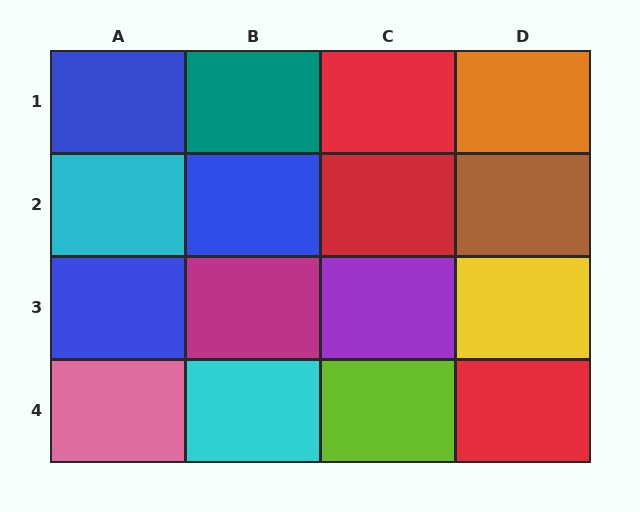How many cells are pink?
1 cell is pink.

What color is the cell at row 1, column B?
Teal.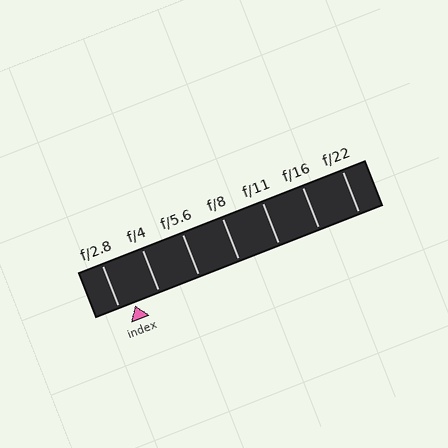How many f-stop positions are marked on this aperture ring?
There are 7 f-stop positions marked.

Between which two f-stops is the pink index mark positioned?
The index mark is between f/2.8 and f/4.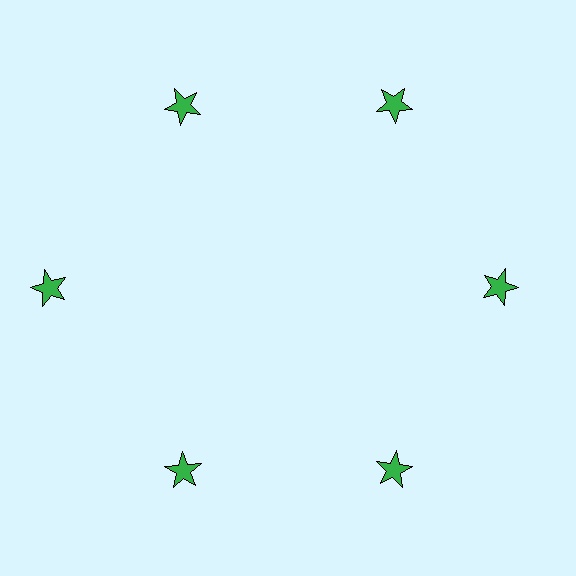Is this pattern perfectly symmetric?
No. The 6 green stars are arranged in a ring, but one element near the 9 o'clock position is pushed outward from the center, breaking the 6-fold rotational symmetry.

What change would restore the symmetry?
The symmetry would be restored by moving it inward, back onto the ring so that all 6 stars sit at equal angles and equal distance from the center.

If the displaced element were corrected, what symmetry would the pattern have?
It would have 6-fold rotational symmetry — the pattern would map onto itself every 60 degrees.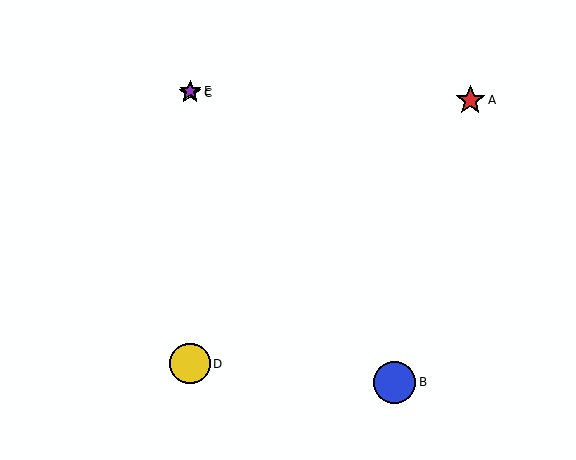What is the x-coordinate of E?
Object E is at x≈190.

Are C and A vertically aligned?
No, C is at x≈190 and A is at x≈470.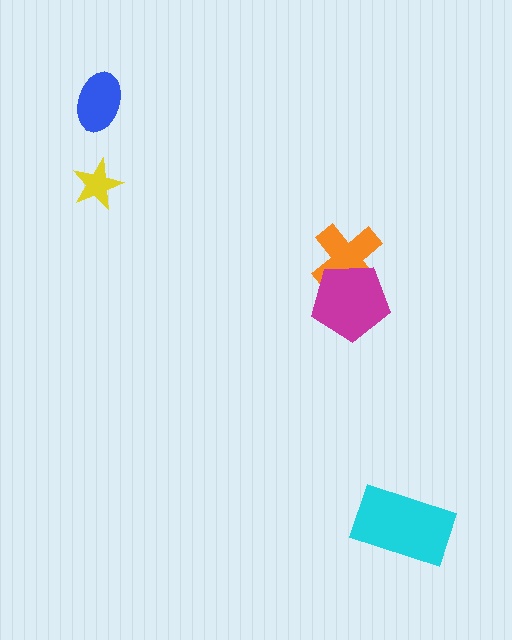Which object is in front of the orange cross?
The magenta pentagon is in front of the orange cross.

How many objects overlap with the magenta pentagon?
1 object overlaps with the magenta pentagon.